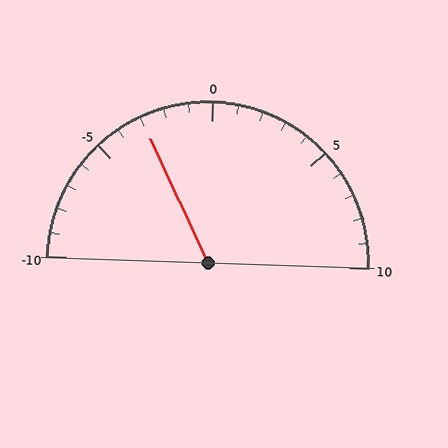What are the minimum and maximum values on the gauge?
The gauge ranges from -10 to 10.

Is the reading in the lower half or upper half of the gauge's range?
The reading is in the lower half of the range (-10 to 10).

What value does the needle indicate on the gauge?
The needle indicates approximately -3.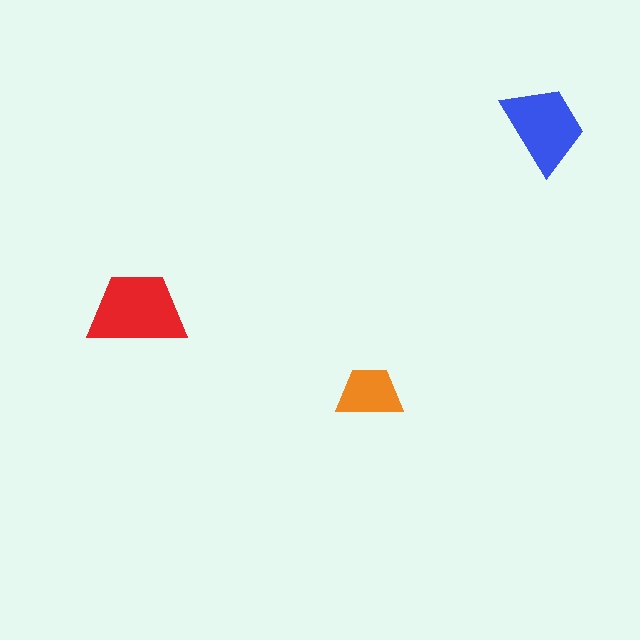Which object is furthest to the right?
The blue trapezoid is rightmost.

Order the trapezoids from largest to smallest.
the red one, the blue one, the orange one.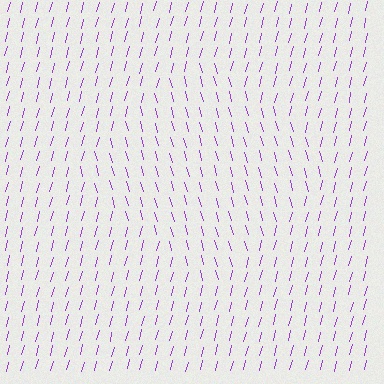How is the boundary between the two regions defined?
The boundary is defined purely by a change in line orientation (approximately 30 degrees difference). All lines are the same color and thickness.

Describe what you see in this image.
The image is filled with small purple line segments. A diamond region in the image has lines oriented differently from the surrounding lines, creating a visible texture boundary.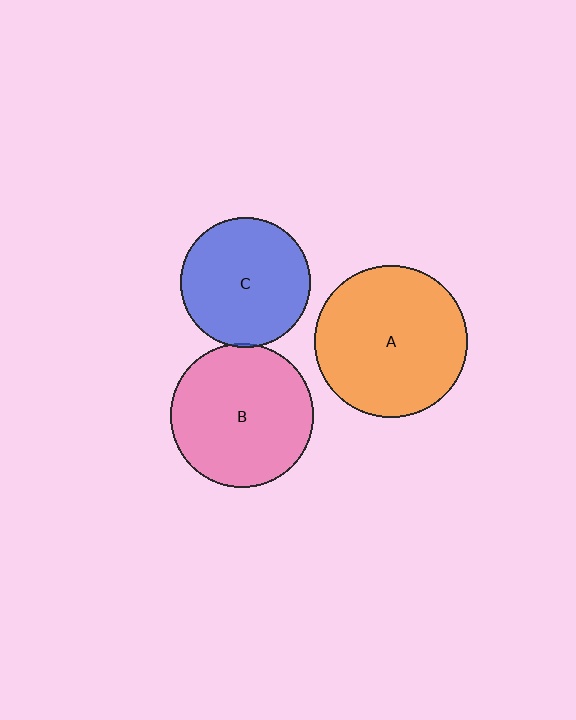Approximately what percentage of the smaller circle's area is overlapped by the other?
Approximately 5%.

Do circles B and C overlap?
Yes.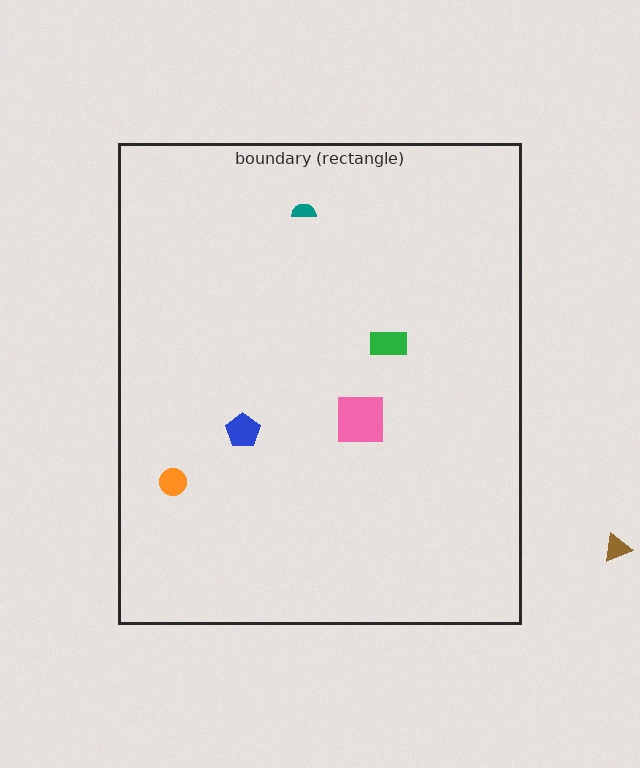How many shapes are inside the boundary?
5 inside, 1 outside.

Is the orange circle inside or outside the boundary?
Inside.